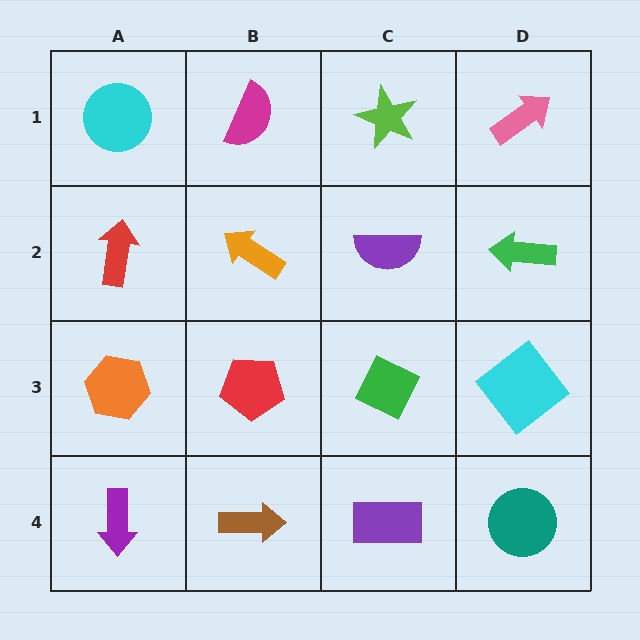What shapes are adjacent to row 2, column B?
A magenta semicircle (row 1, column B), a red pentagon (row 3, column B), a red arrow (row 2, column A), a purple semicircle (row 2, column C).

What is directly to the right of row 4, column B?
A purple rectangle.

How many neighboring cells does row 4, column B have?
3.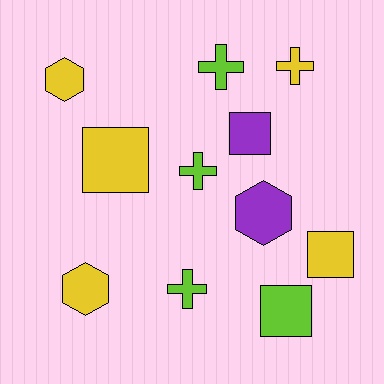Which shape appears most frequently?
Square, with 4 objects.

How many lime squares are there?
There is 1 lime square.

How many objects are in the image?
There are 11 objects.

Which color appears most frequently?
Yellow, with 5 objects.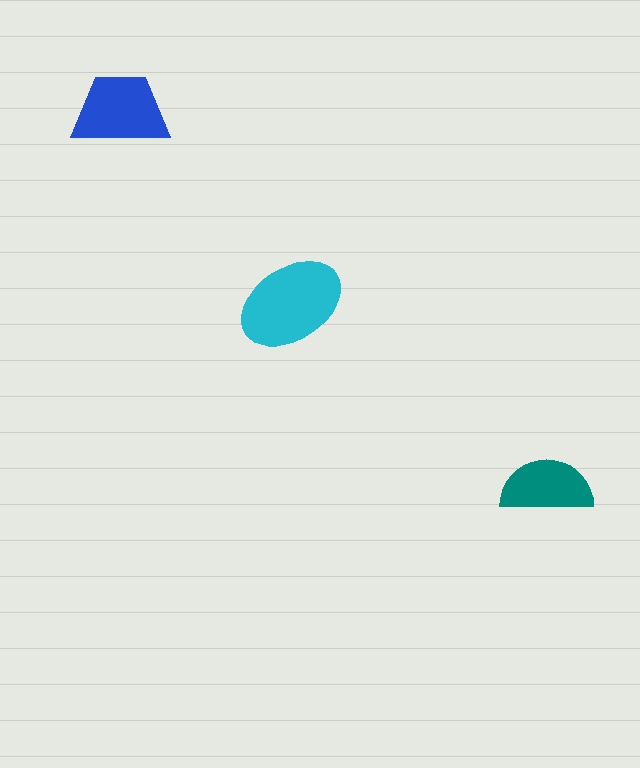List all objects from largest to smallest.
The cyan ellipse, the blue trapezoid, the teal semicircle.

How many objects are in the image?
There are 3 objects in the image.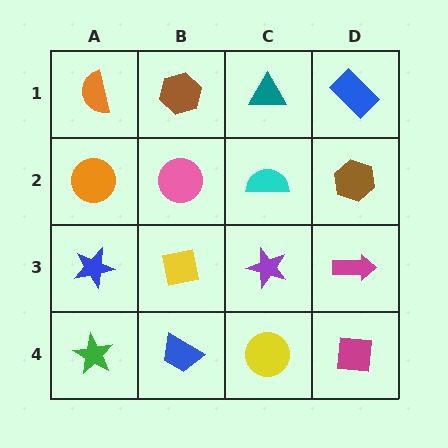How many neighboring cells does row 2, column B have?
4.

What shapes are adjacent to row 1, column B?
A pink circle (row 2, column B), an orange semicircle (row 1, column A), a teal triangle (row 1, column C).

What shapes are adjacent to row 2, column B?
A brown hexagon (row 1, column B), a yellow square (row 3, column B), an orange circle (row 2, column A), a cyan semicircle (row 2, column C).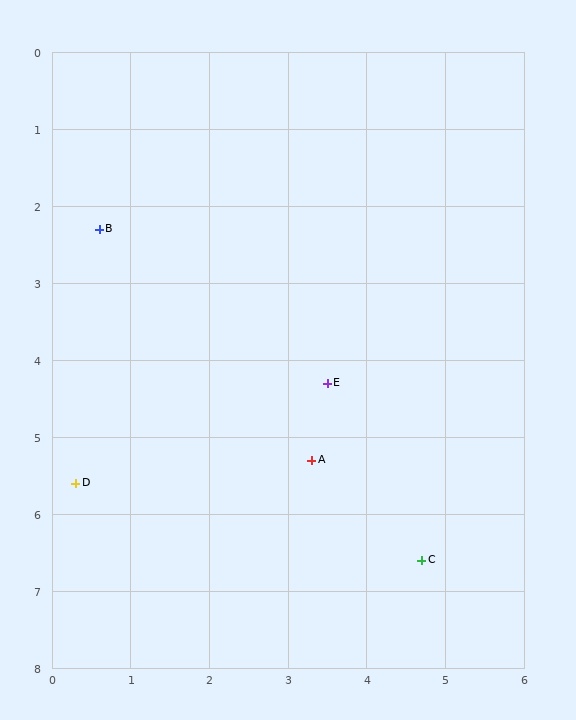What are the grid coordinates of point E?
Point E is at approximately (3.5, 4.3).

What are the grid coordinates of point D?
Point D is at approximately (0.3, 5.6).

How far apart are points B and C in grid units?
Points B and C are about 5.9 grid units apart.